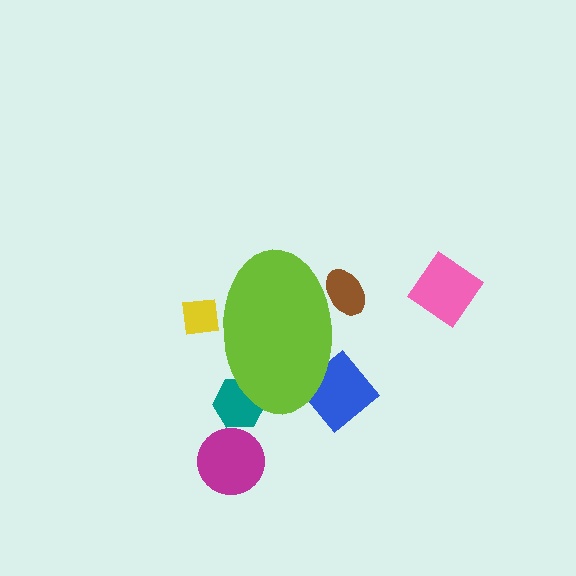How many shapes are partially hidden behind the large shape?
4 shapes are partially hidden.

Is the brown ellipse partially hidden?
Yes, the brown ellipse is partially hidden behind the lime ellipse.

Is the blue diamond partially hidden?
Yes, the blue diamond is partially hidden behind the lime ellipse.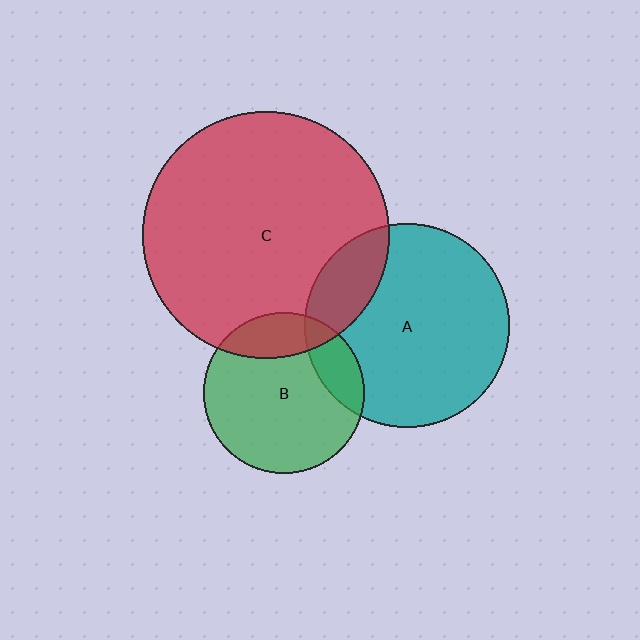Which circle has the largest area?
Circle C (red).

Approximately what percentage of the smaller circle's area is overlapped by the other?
Approximately 15%.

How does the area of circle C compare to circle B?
Approximately 2.4 times.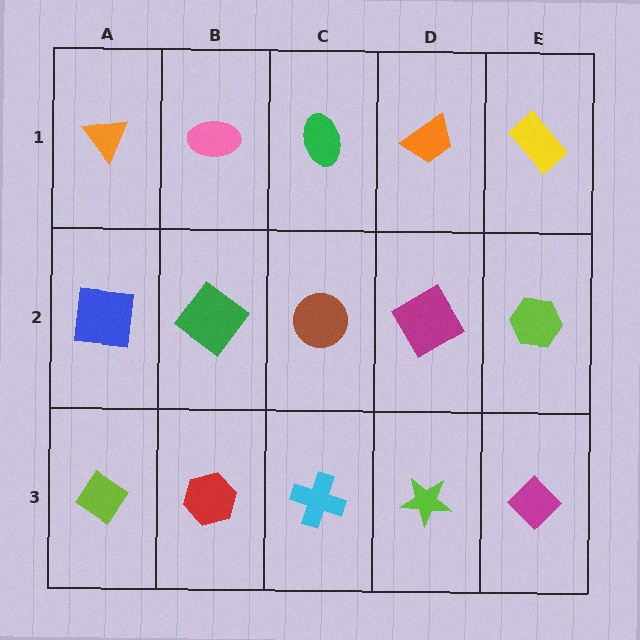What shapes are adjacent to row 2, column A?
An orange triangle (row 1, column A), a lime diamond (row 3, column A), a green diamond (row 2, column B).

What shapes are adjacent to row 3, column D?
A magenta diamond (row 2, column D), a cyan cross (row 3, column C), a magenta diamond (row 3, column E).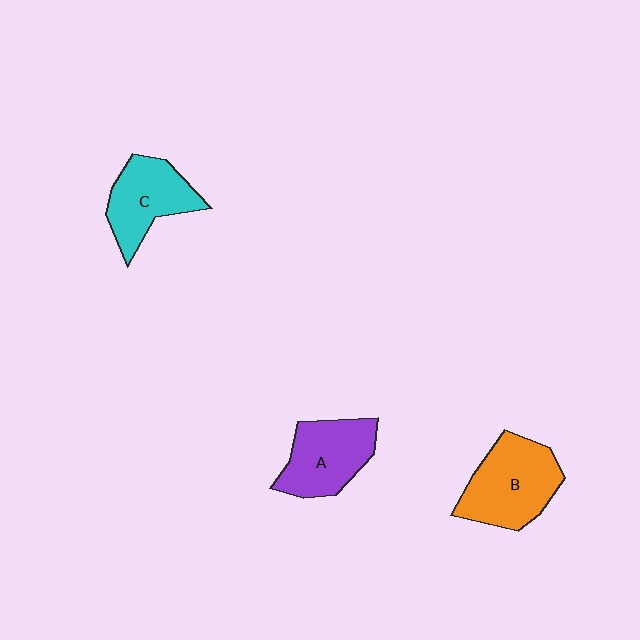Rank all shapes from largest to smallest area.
From largest to smallest: B (orange), A (purple), C (cyan).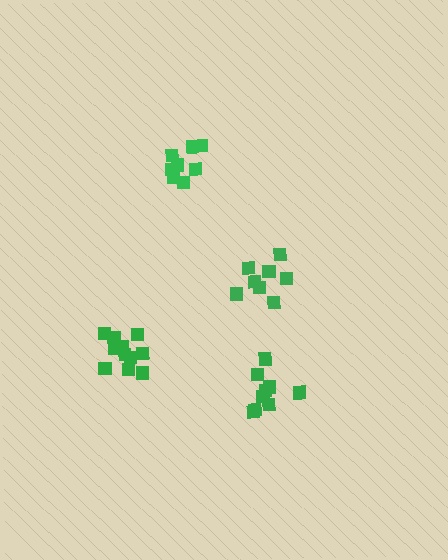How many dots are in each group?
Group 1: 9 dots, Group 2: 8 dots, Group 3: 8 dots, Group 4: 11 dots (36 total).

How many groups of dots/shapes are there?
There are 4 groups.